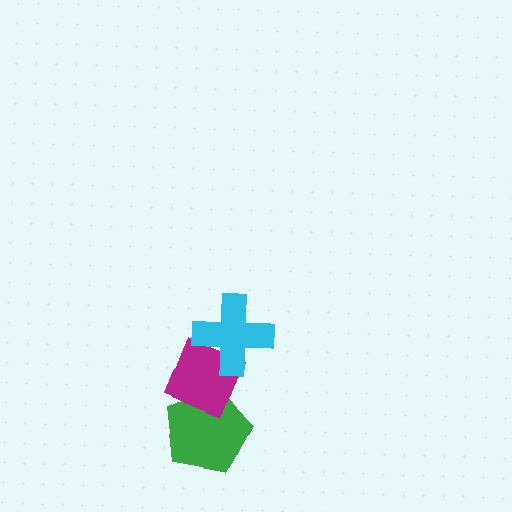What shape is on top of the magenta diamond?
The cyan cross is on top of the magenta diamond.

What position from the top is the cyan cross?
The cyan cross is 1st from the top.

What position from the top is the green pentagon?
The green pentagon is 3rd from the top.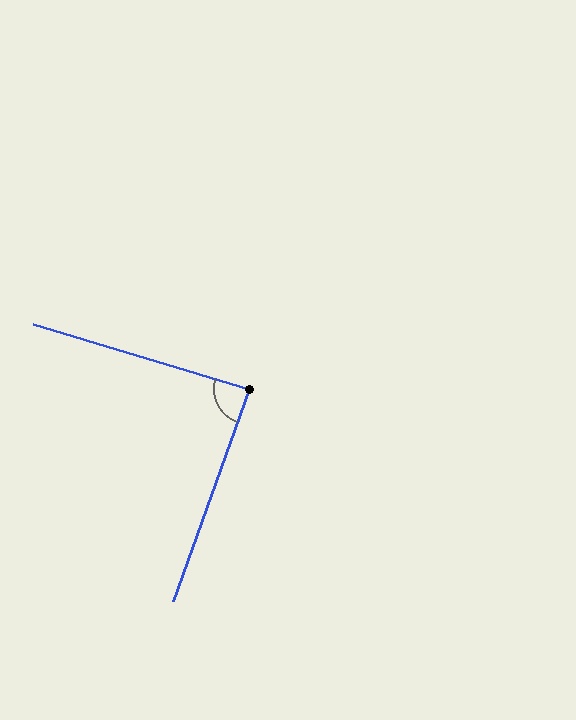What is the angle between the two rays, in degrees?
Approximately 87 degrees.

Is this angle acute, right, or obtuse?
It is approximately a right angle.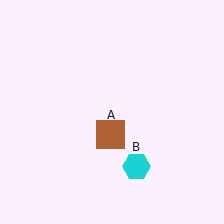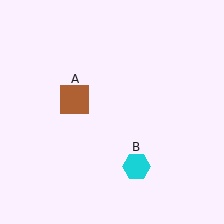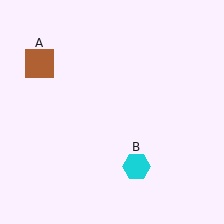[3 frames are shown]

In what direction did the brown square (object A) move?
The brown square (object A) moved up and to the left.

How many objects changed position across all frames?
1 object changed position: brown square (object A).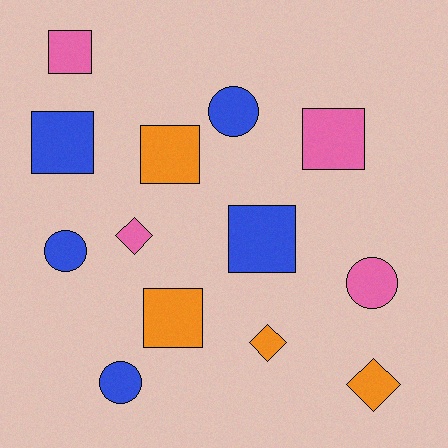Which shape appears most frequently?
Square, with 6 objects.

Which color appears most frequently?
Blue, with 5 objects.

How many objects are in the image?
There are 13 objects.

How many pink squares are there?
There are 2 pink squares.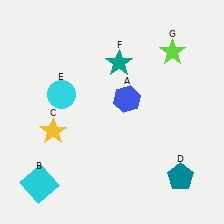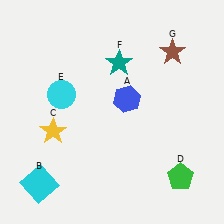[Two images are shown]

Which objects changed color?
D changed from teal to green. G changed from lime to brown.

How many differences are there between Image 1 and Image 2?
There are 2 differences between the two images.